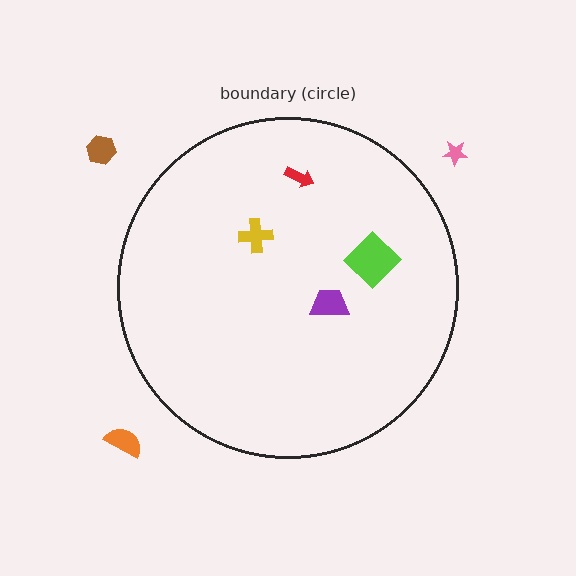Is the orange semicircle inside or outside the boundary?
Outside.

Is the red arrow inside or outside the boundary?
Inside.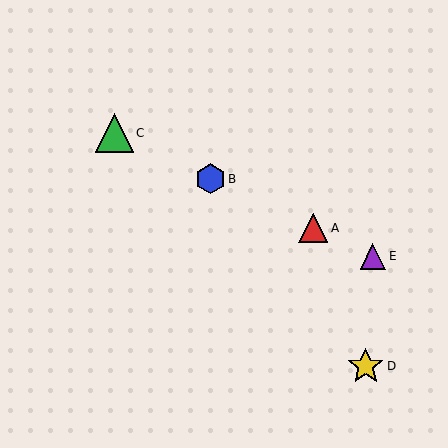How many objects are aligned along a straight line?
4 objects (A, B, C, E) are aligned along a straight line.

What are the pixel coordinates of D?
Object D is at (366, 366).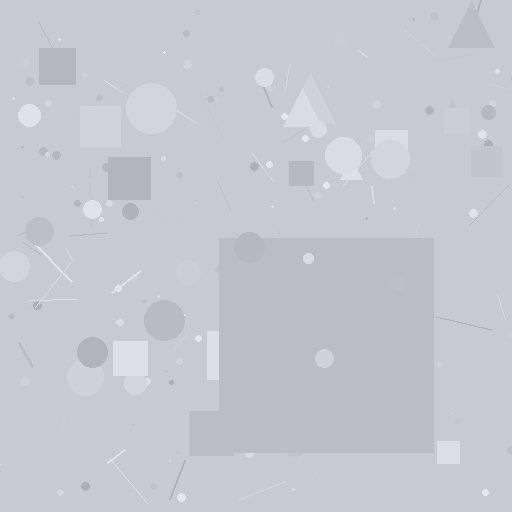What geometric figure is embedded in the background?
A square is embedded in the background.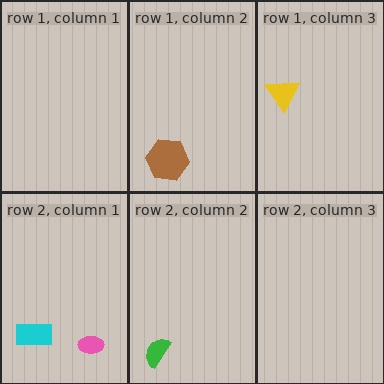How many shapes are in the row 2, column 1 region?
2.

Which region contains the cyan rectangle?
The row 2, column 1 region.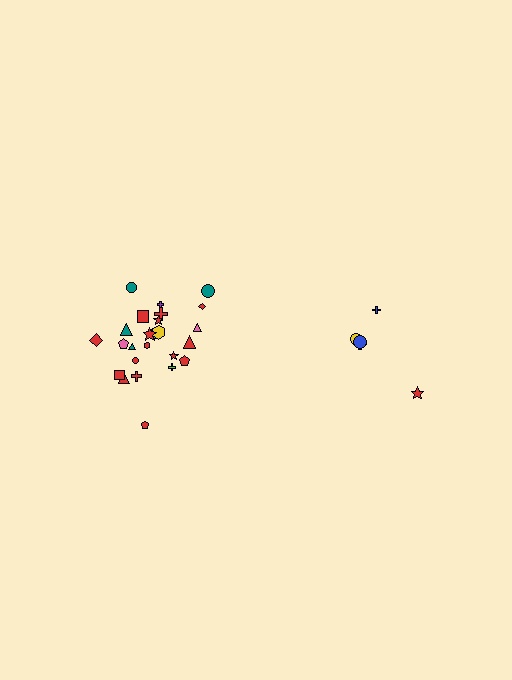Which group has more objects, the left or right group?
The left group.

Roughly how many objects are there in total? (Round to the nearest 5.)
Roughly 30 objects in total.